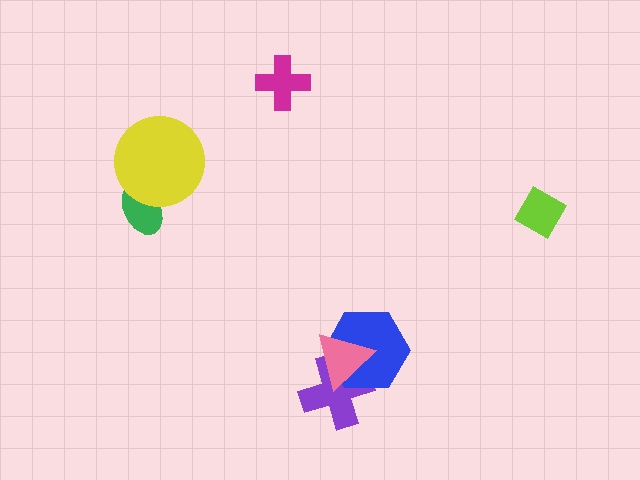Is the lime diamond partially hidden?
No, no other shape covers it.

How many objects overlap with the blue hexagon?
2 objects overlap with the blue hexagon.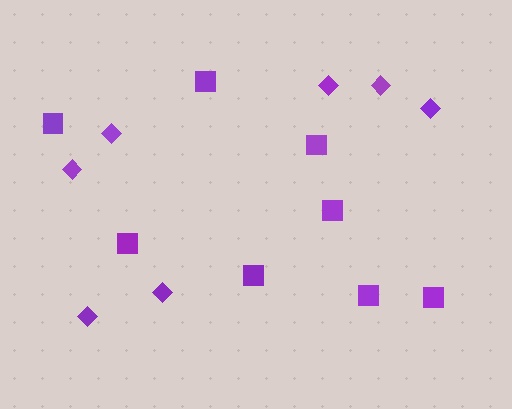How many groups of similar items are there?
There are 2 groups: one group of diamonds (7) and one group of squares (8).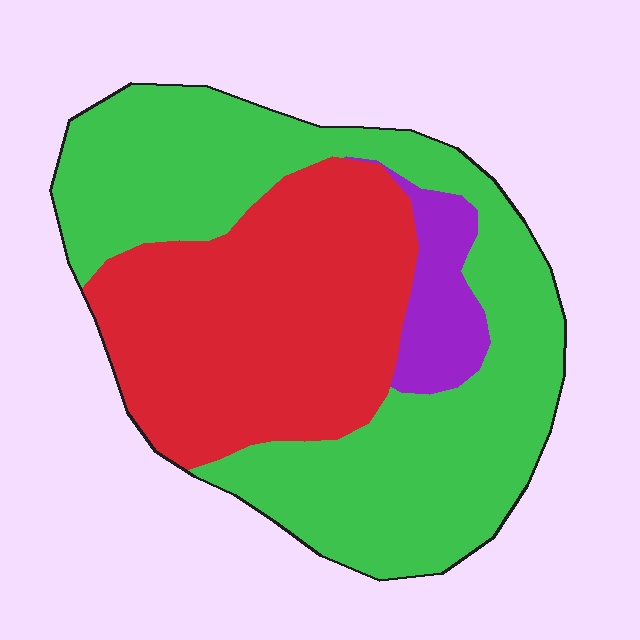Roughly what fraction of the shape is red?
Red covers around 40% of the shape.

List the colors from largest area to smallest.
From largest to smallest: green, red, purple.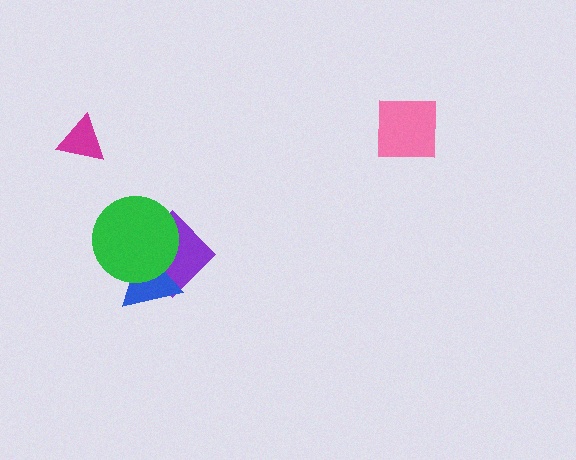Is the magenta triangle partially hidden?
No, no other shape covers it.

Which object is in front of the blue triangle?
The green circle is in front of the blue triangle.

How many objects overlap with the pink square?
0 objects overlap with the pink square.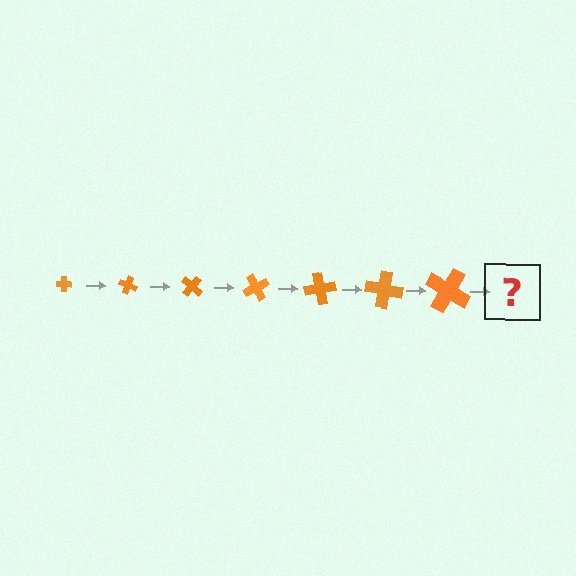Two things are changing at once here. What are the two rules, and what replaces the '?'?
The two rules are that the cross grows larger each step and it rotates 20 degrees each step. The '?' should be a cross, larger than the previous one and rotated 140 degrees from the start.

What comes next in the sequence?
The next element should be a cross, larger than the previous one and rotated 140 degrees from the start.